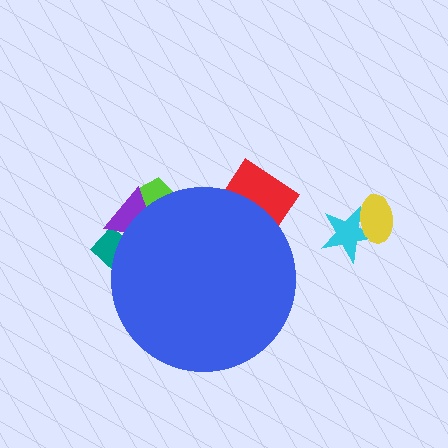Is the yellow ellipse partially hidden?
No, the yellow ellipse is fully visible.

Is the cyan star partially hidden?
No, the cyan star is fully visible.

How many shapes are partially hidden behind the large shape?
4 shapes are partially hidden.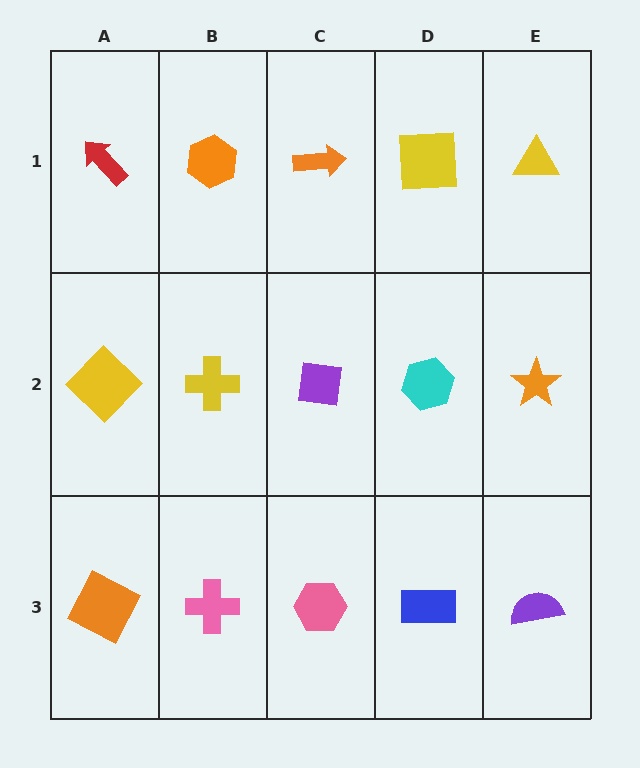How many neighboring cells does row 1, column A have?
2.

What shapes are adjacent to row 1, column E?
An orange star (row 2, column E), a yellow square (row 1, column D).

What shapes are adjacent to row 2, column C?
An orange arrow (row 1, column C), a pink hexagon (row 3, column C), a yellow cross (row 2, column B), a cyan hexagon (row 2, column D).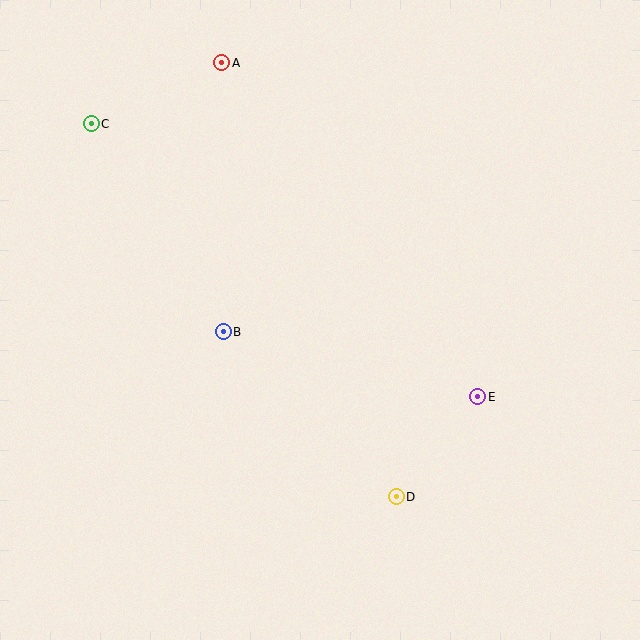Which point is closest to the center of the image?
Point B at (223, 332) is closest to the center.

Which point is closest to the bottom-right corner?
Point D is closest to the bottom-right corner.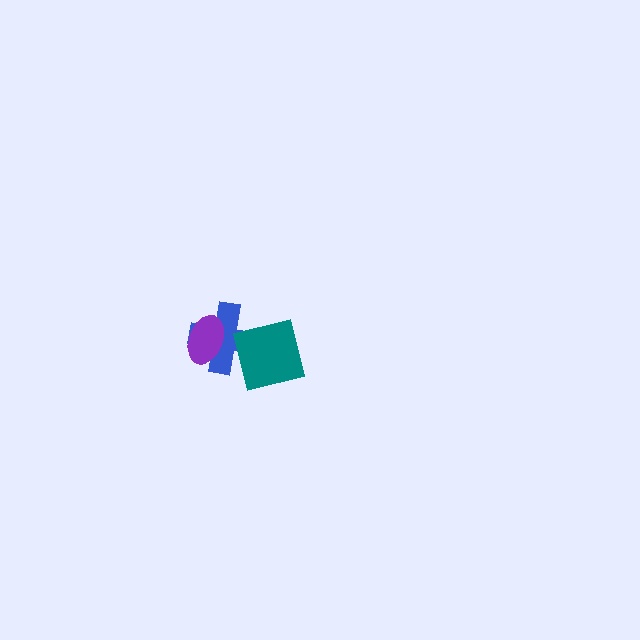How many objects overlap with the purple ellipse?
1 object overlaps with the purple ellipse.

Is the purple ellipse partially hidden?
No, no other shape covers it.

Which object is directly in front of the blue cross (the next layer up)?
The purple ellipse is directly in front of the blue cross.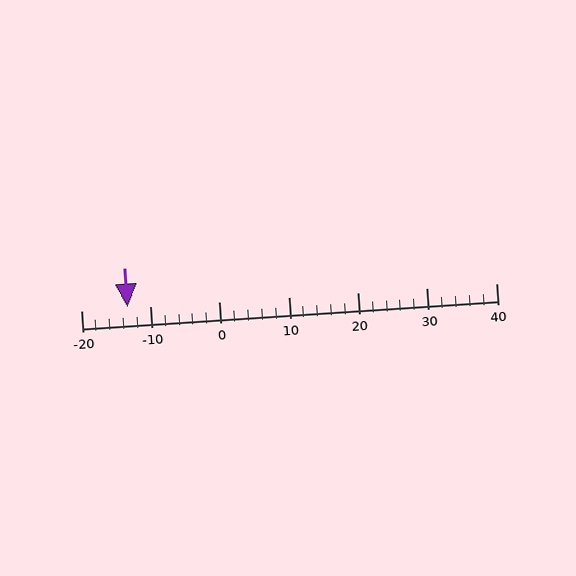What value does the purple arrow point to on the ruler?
The purple arrow points to approximately -13.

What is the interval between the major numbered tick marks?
The major tick marks are spaced 10 units apart.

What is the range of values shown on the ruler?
The ruler shows values from -20 to 40.